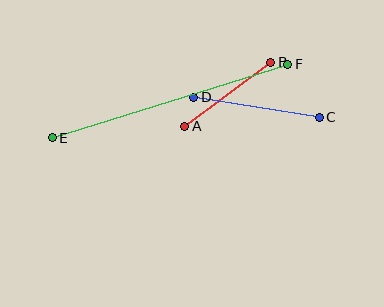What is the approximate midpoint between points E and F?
The midpoint is at approximately (170, 101) pixels.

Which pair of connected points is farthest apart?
Points E and F are farthest apart.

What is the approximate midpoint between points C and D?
The midpoint is at approximately (256, 107) pixels.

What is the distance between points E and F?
The distance is approximately 247 pixels.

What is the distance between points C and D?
The distance is approximately 127 pixels.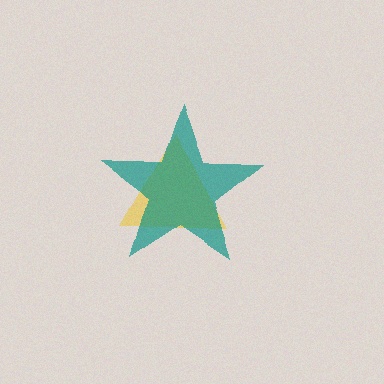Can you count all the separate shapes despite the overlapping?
Yes, there are 2 separate shapes.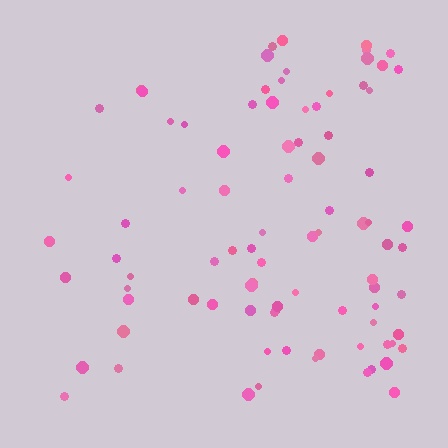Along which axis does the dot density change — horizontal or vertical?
Horizontal.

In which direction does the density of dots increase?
From left to right, with the right side densest.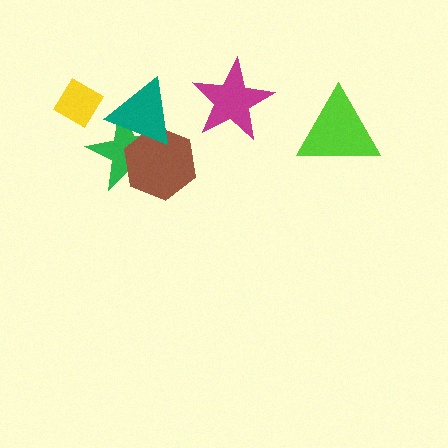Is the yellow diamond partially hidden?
No, no other shape covers it.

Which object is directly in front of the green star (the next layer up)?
The brown hexagon is directly in front of the green star.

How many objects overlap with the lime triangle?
0 objects overlap with the lime triangle.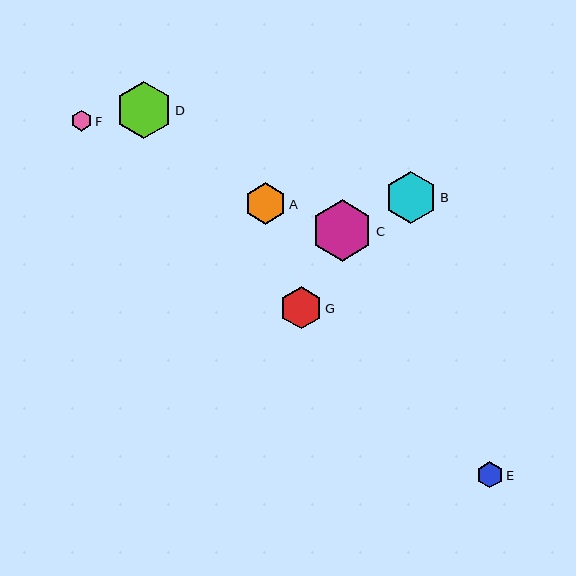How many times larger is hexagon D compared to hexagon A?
Hexagon D is approximately 1.4 times the size of hexagon A.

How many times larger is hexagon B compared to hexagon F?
Hexagon B is approximately 2.5 times the size of hexagon F.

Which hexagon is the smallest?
Hexagon F is the smallest with a size of approximately 21 pixels.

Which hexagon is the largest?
Hexagon C is the largest with a size of approximately 61 pixels.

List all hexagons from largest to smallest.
From largest to smallest: C, D, B, G, A, E, F.